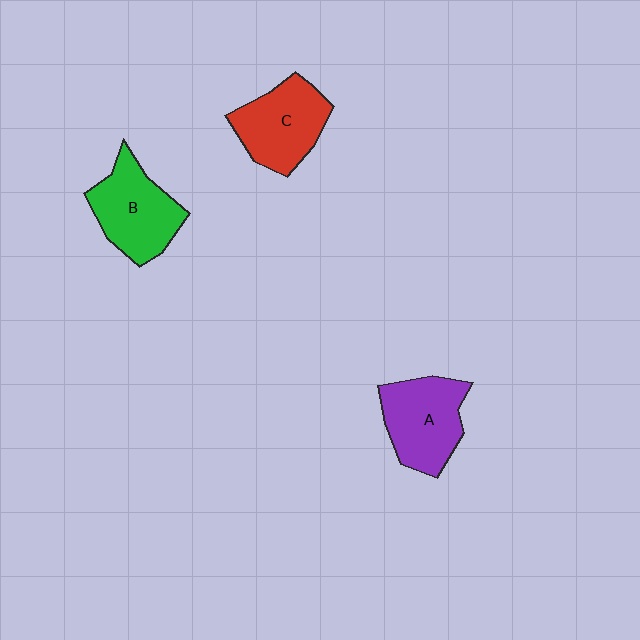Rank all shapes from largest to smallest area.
From largest to smallest: B (green), A (purple), C (red).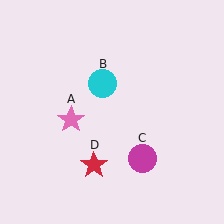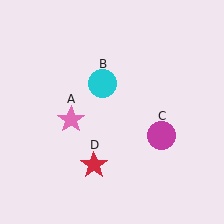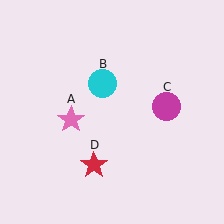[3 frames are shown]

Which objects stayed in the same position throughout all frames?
Pink star (object A) and cyan circle (object B) and red star (object D) remained stationary.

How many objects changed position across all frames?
1 object changed position: magenta circle (object C).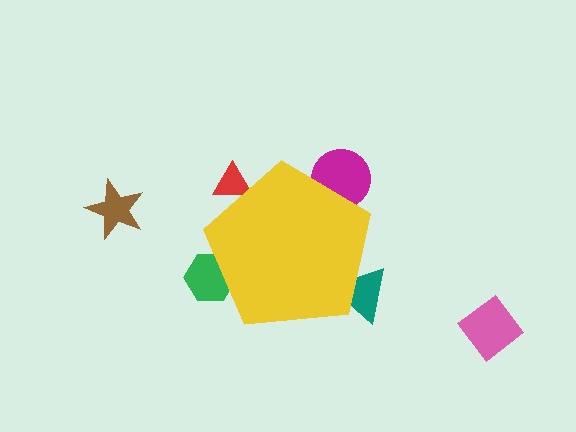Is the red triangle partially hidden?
Yes, the red triangle is partially hidden behind the yellow pentagon.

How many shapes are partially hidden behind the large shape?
4 shapes are partially hidden.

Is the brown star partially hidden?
No, the brown star is fully visible.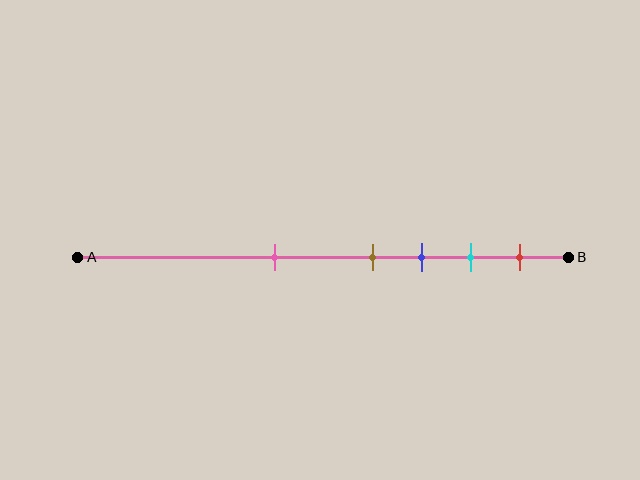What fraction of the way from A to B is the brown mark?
The brown mark is approximately 60% (0.6) of the way from A to B.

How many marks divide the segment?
There are 5 marks dividing the segment.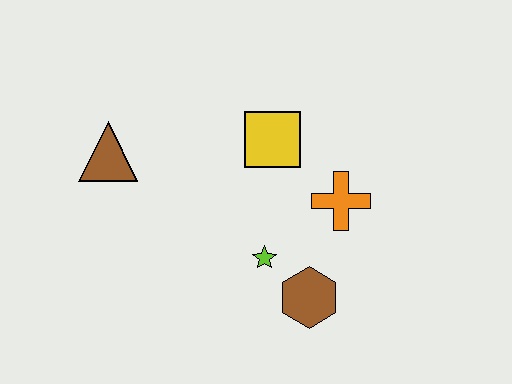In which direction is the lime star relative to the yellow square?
The lime star is below the yellow square.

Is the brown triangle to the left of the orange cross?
Yes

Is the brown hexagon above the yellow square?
No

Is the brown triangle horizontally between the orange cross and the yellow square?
No